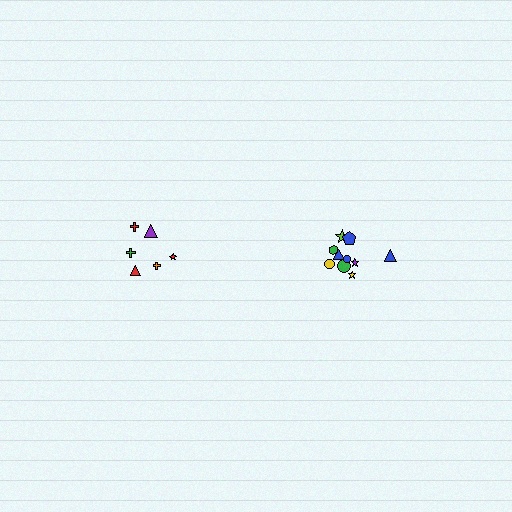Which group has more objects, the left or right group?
The right group.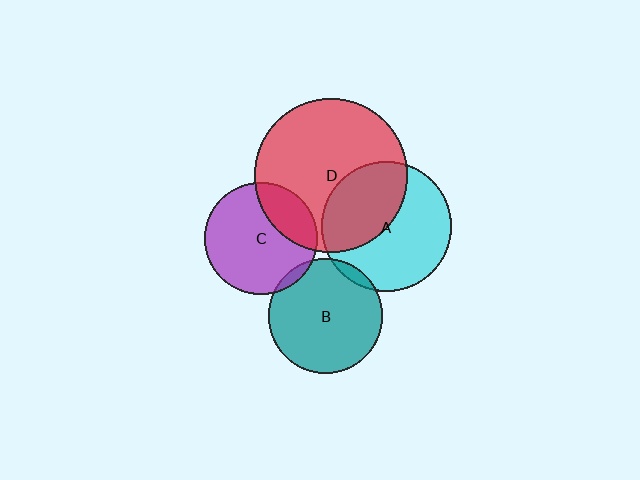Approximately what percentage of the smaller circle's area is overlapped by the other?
Approximately 40%.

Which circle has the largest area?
Circle D (red).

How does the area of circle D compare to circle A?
Approximately 1.4 times.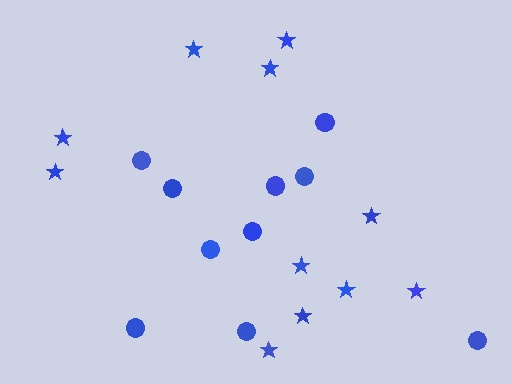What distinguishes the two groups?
There are 2 groups: one group of stars (11) and one group of circles (10).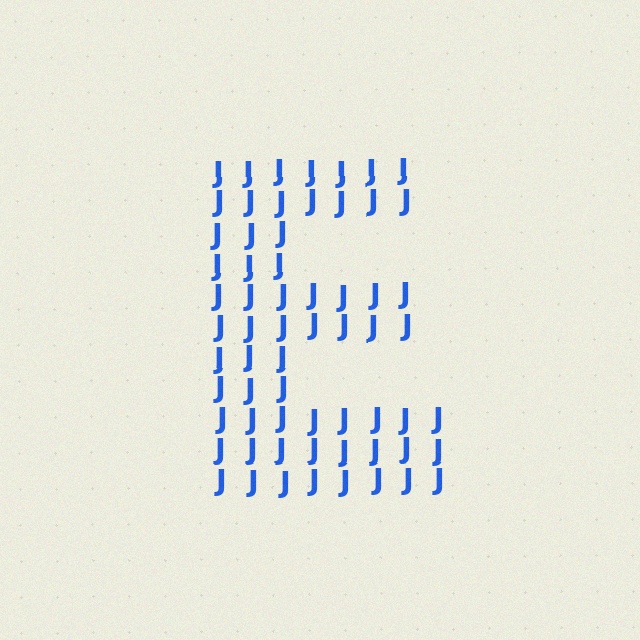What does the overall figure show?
The overall figure shows the letter E.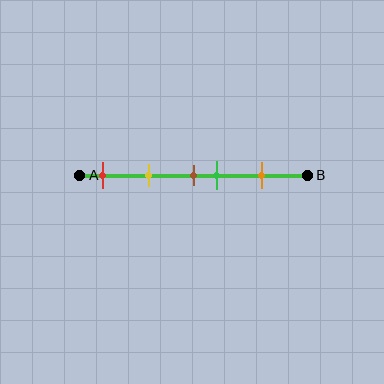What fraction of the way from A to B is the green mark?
The green mark is approximately 60% (0.6) of the way from A to B.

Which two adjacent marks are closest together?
The brown and green marks are the closest adjacent pair.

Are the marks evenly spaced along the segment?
No, the marks are not evenly spaced.